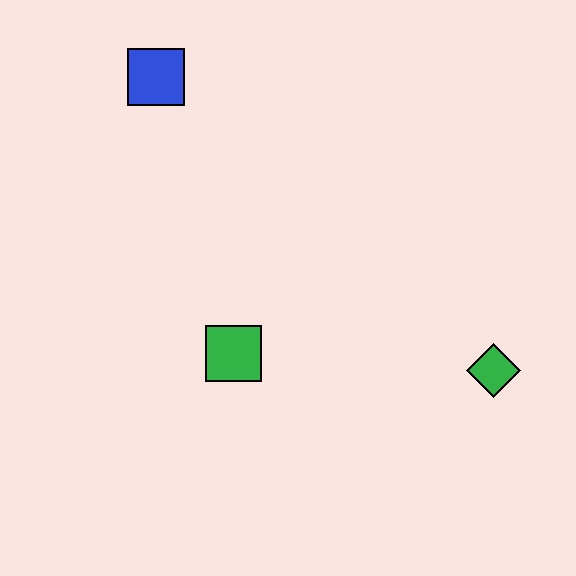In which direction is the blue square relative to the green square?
The blue square is above the green square.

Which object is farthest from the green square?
The blue square is farthest from the green square.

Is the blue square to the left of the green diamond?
Yes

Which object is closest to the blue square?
The green square is closest to the blue square.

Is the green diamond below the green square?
Yes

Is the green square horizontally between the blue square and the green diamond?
Yes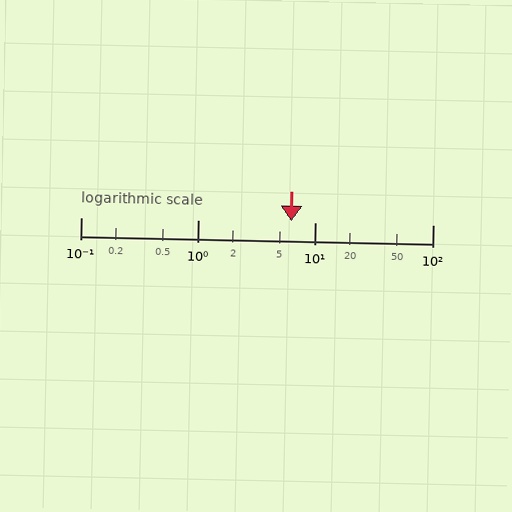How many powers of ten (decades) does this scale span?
The scale spans 3 decades, from 0.1 to 100.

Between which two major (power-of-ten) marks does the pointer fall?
The pointer is between 1 and 10.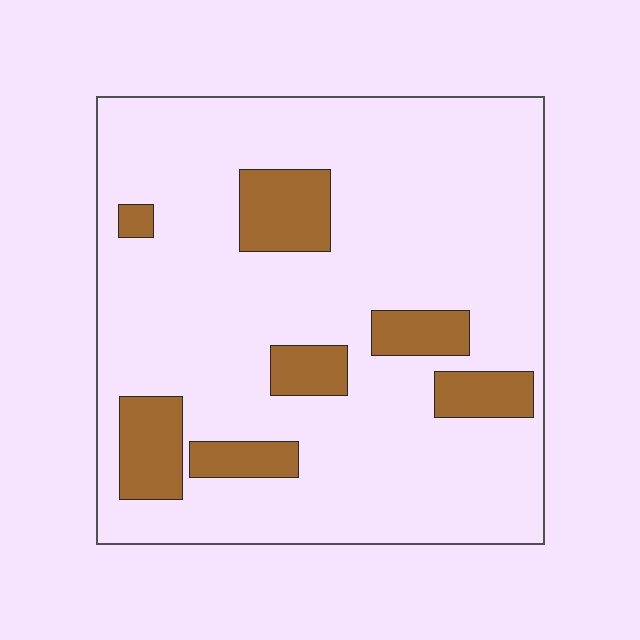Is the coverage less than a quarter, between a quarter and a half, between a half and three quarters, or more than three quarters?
Less than a quarter.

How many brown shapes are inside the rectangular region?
7.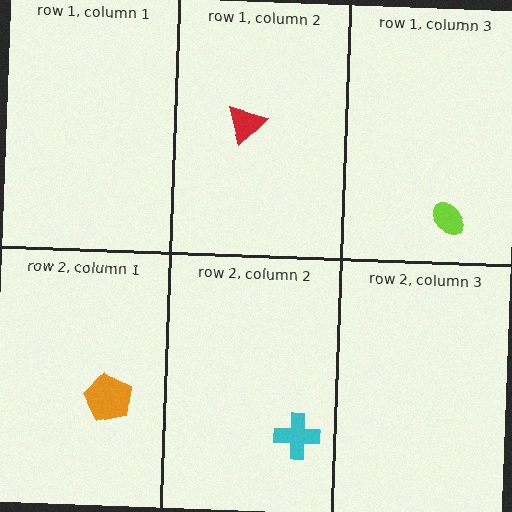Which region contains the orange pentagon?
The row 2, column 1 region.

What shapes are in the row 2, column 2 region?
The cyan cross.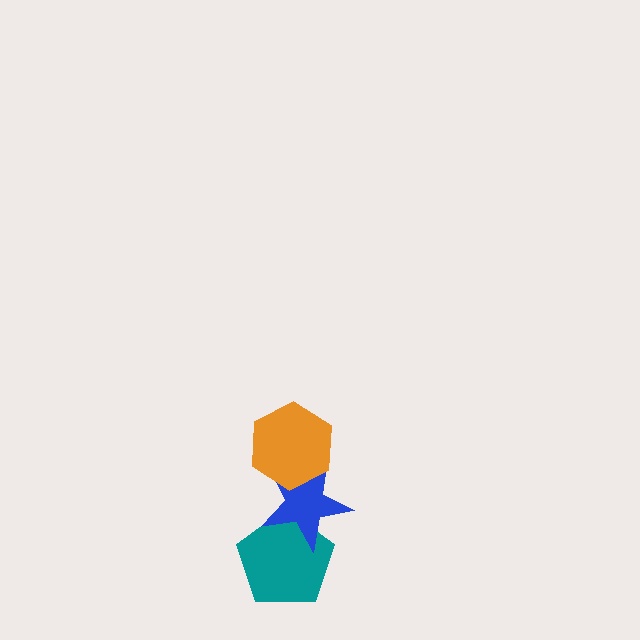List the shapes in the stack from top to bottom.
From top to bottom: the orange hexagon, the blue star, the teal pentagon.